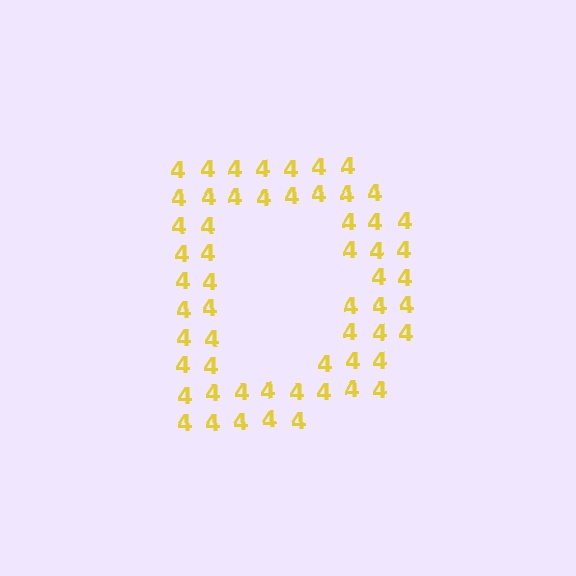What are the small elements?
The small elements are digit 4's.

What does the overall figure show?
The overall figure shows the letter D.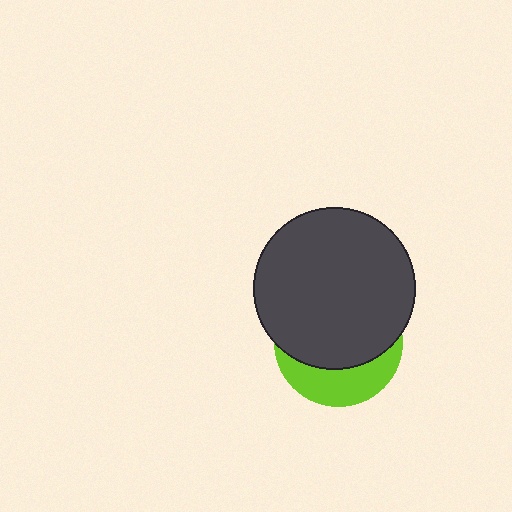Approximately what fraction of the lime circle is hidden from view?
Roughly 68% of the lime circle is hidden behind the dark gray circle.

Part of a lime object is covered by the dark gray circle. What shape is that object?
It is a circle.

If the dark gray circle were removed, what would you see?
You would see the complete lime circle.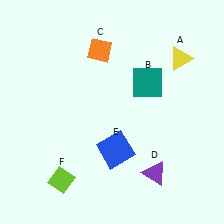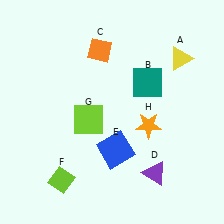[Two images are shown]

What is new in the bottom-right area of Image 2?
An orange star (H) was added in the bottom-right area of Image 2.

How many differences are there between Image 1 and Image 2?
There are 2 differences between the two images.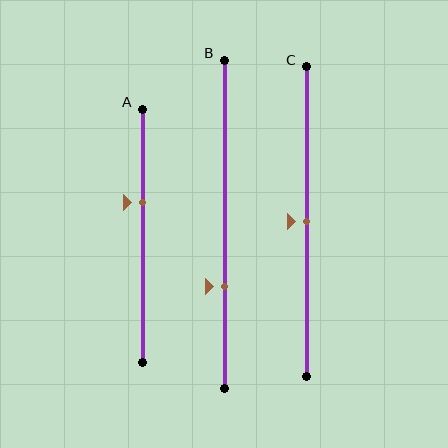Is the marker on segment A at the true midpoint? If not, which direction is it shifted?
No, the marker on segment A is shifted upward by about 13% of the segment length.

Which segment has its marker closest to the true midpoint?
Segment C has its marker closest to the true midpoint.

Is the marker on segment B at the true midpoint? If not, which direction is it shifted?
No, the marker on segment B is shifted downward by about 19% of the segment length.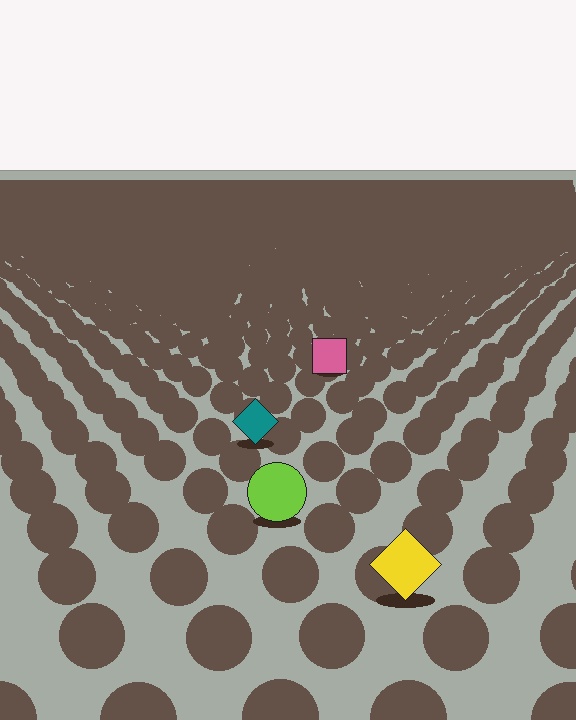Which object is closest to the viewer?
The yellow diamond is closest. The texture marks near it are larger and more spread out.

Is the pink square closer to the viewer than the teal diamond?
No. The teal diamond is closer — you can tell from the texture gradient: the ground texture is coarser near it.